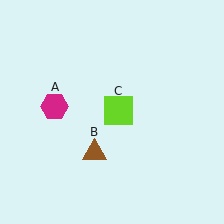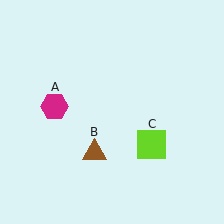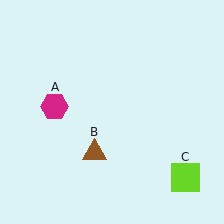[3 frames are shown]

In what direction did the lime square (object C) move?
The lime square (object C) moved down and to the right.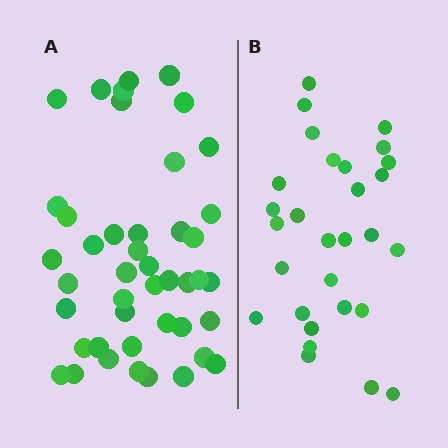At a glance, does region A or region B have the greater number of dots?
Region A (the left region) has more dots.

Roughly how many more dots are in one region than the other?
Region A has approximately 15 more dots than region B.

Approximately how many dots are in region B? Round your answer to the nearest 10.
About 30 dots. (The exact count is 29, which rounds to 30.)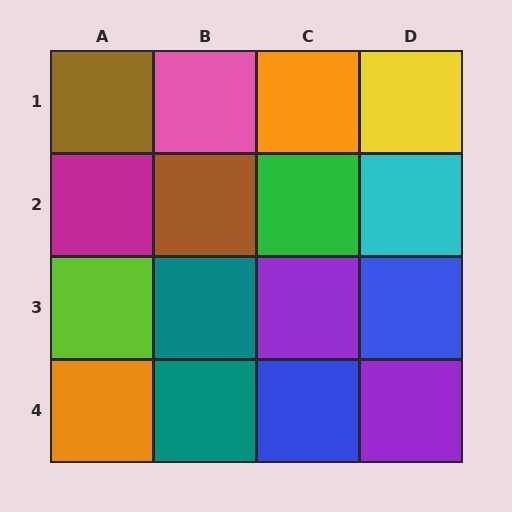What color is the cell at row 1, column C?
Orange.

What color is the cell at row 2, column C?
Green.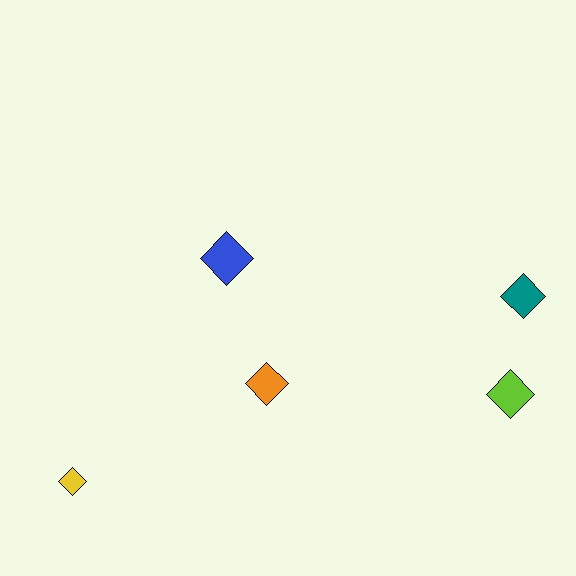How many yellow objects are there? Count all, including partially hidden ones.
There is 1 yellow object.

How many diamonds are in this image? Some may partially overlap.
There are 5 diamonds.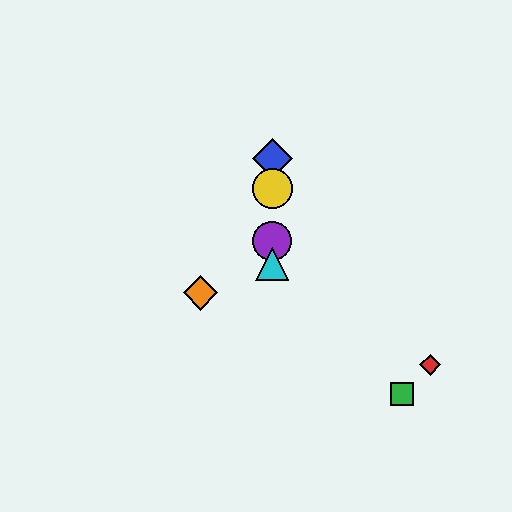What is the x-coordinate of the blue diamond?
The blue diamond is at x≈272.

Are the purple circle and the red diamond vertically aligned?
No, the purple circle is at x≈272 and the red diamond is at x≈430.